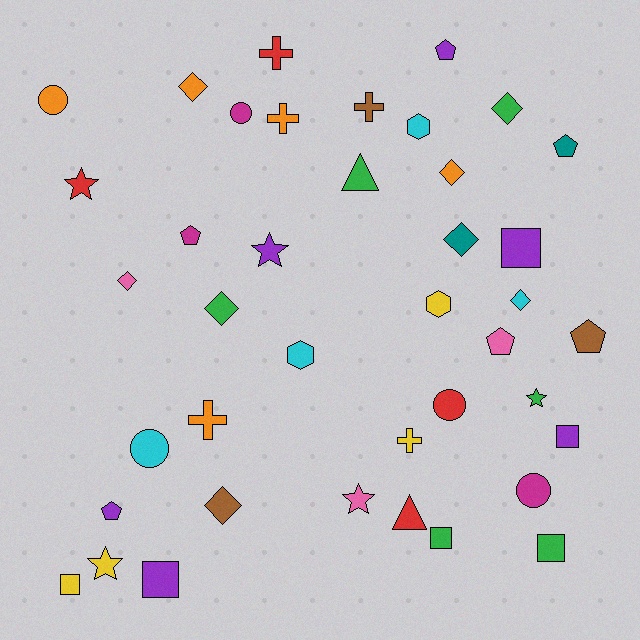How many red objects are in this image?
There are 4 red objects.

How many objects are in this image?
There are 40 objects.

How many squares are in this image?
There are 6 squares.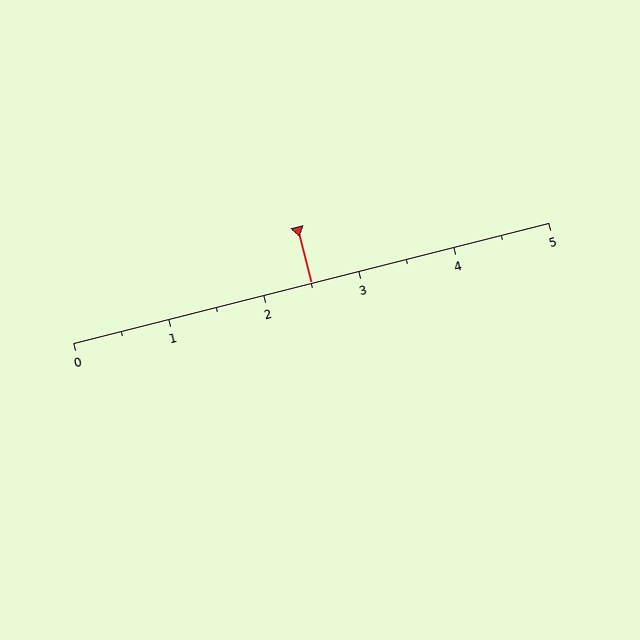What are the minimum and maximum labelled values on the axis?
The axis runs from 0 to 5.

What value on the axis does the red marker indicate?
The marker indicates approximately 2.5.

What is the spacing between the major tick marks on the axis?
The major ticks are spaced 1 apart.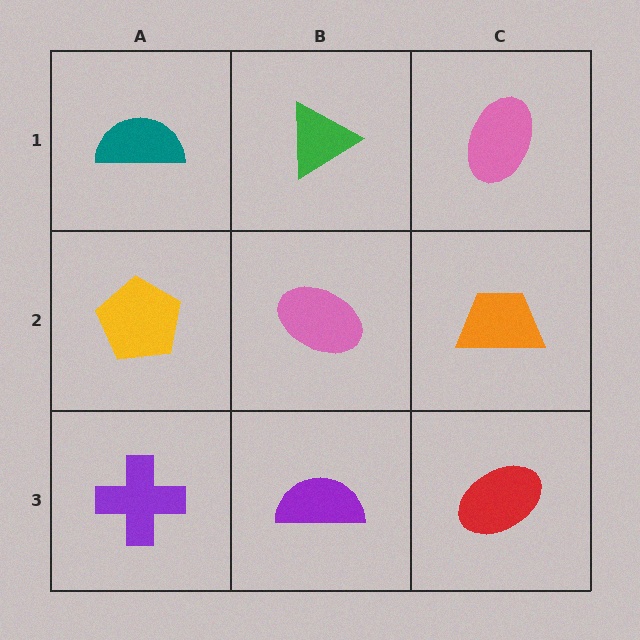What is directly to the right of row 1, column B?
A pink ellipse.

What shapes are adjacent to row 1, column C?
An orange trapezoid (row 2, column C), a green triangle (row 1, column B).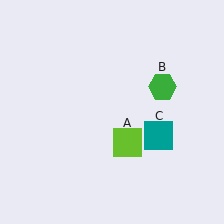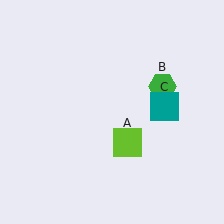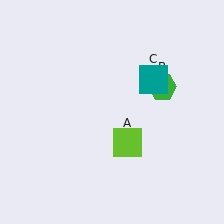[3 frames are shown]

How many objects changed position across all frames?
1 object changed position: teal square (object C).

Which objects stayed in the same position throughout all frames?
Lime square (object A) and green hexagon (object B) remained stationary.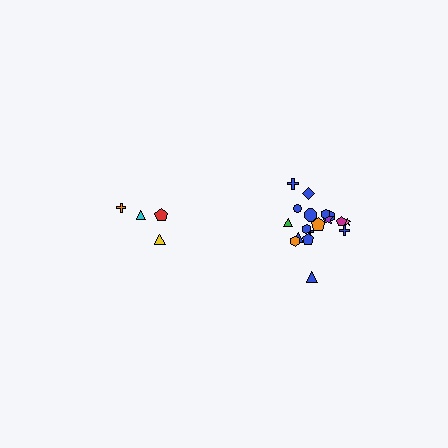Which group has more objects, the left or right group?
The right group.